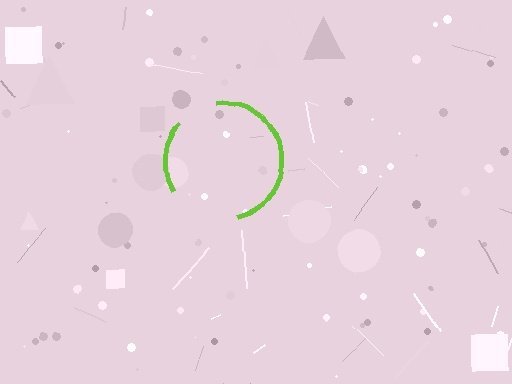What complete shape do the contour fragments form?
The contour fragments form a circle.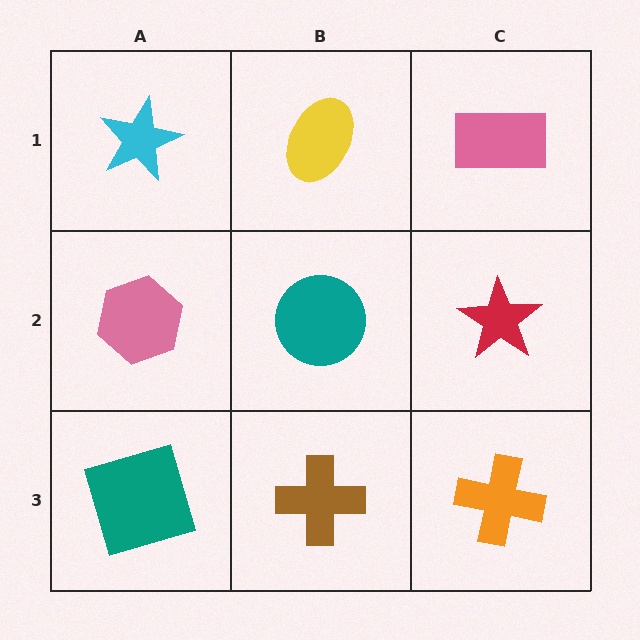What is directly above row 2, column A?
A cyan star.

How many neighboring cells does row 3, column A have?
2.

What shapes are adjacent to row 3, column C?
A red star (row 2, column C), a brown cross (row 3, column B).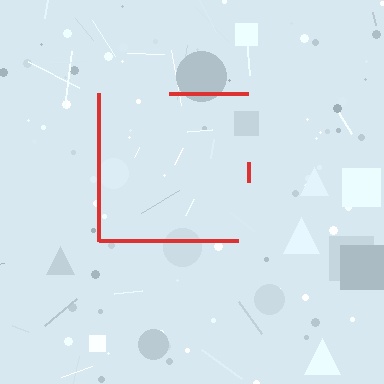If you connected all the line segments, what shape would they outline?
They would outline a square.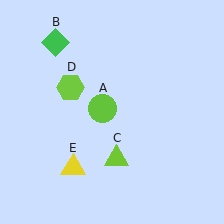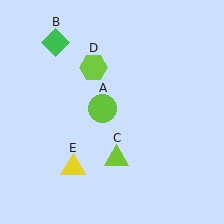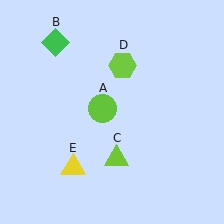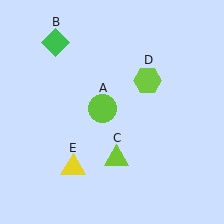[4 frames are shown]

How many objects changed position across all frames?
1 object changed position: lime hexagon (object D).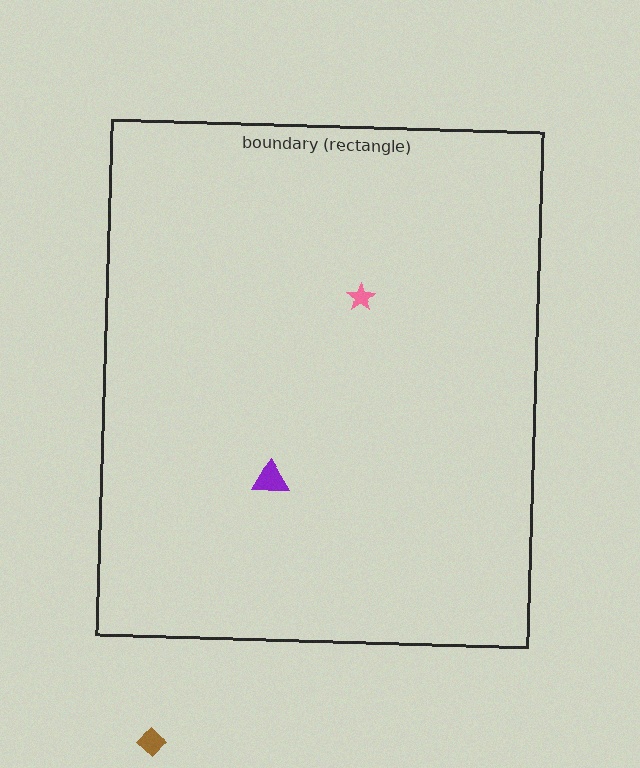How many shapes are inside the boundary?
2 inside, 1 outside.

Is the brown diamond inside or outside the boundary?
Outside.